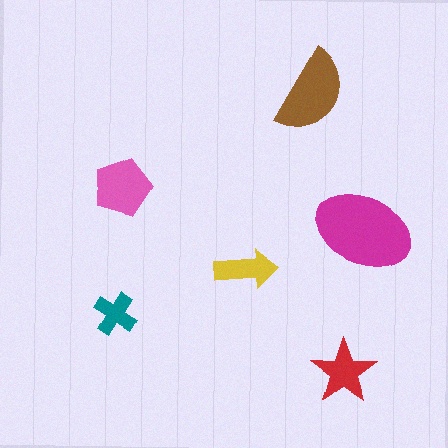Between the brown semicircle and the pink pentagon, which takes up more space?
The brown semicircle.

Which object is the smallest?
The teal cross.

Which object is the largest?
The magenta ellipse.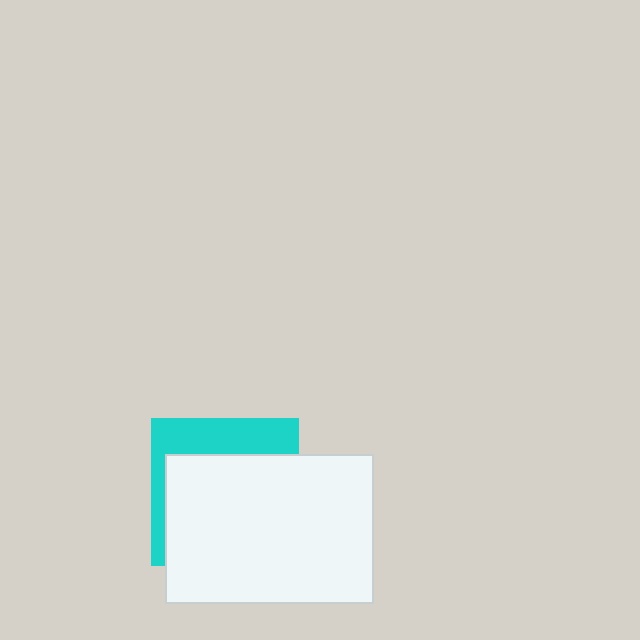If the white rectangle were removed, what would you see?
You would see the complete cyan square.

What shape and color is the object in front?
The object in front is a white rectangle.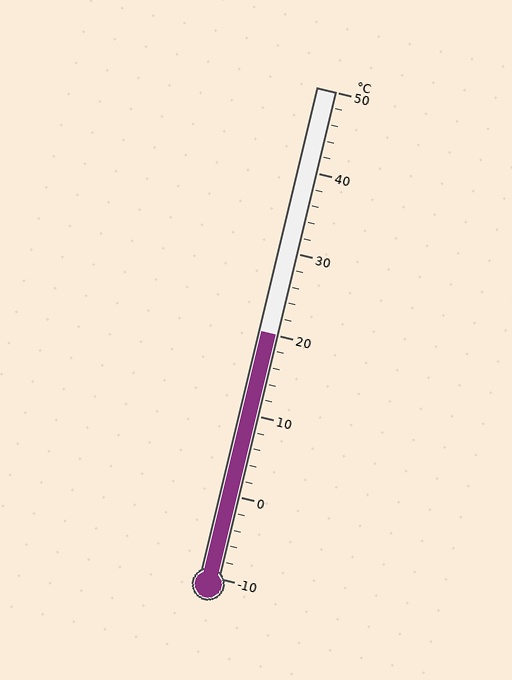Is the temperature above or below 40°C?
The temperature is below 40°C.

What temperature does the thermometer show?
The thermometer shows approximately 20°C.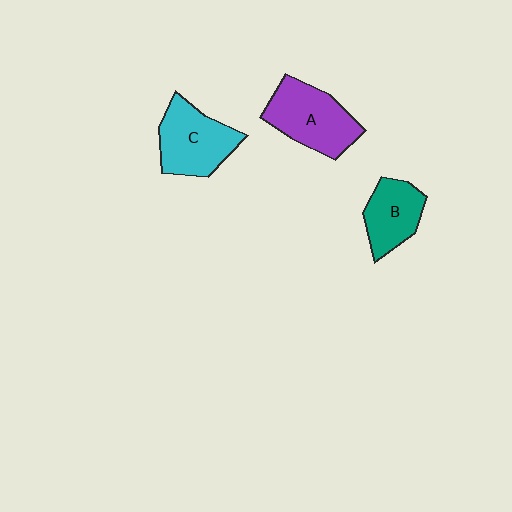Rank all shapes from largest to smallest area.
From largest to smallest: A (purple), C (cyan), B (teal).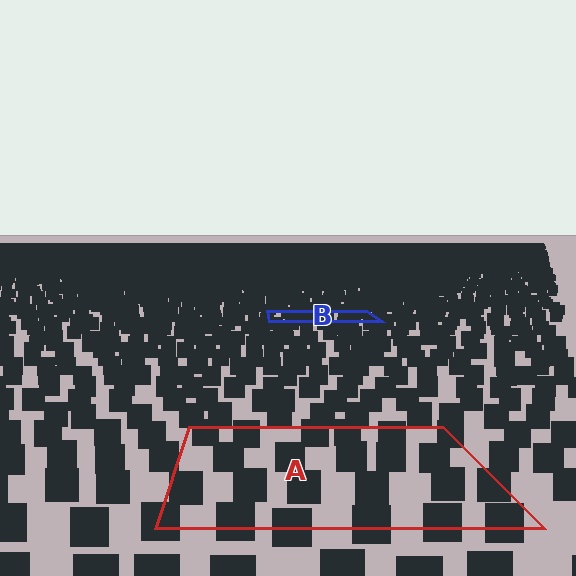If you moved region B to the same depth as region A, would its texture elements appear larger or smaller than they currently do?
They would appear larger. At a closer depth, the same texture elements are projected at a bigger on-screen size.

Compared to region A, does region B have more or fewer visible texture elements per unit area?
Region B has more texture elements per unit area — they are packed more densely because it is farther away.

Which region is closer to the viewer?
Region A is closer. The texture elements there are larger and more spread out.